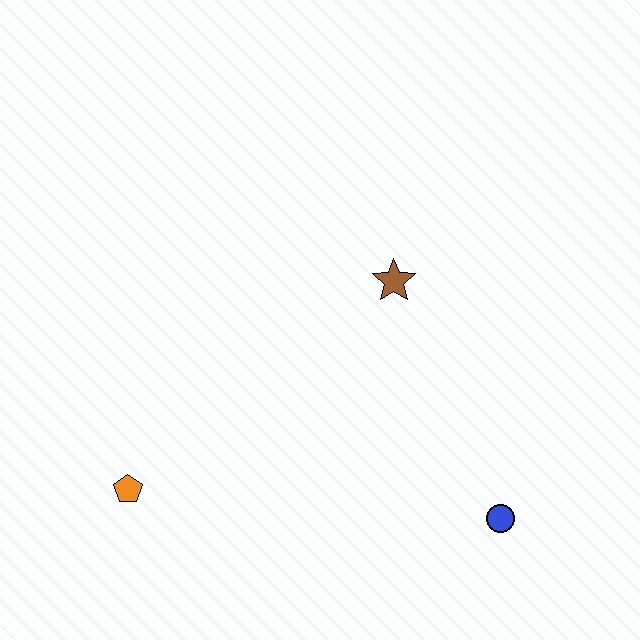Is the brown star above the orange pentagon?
Yes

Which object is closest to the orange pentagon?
The brown star is closest to the orange pentagon.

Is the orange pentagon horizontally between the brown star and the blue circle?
No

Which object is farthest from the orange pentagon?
The blue circle is farthest from the orange pentagon.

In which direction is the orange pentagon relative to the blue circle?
The orange pentagon is to the left of the blue circle.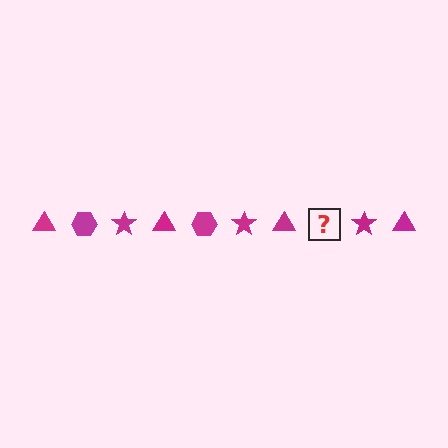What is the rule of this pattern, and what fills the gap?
The rule is that the pattern cycles through triangle, hexagon, star shapes in magenta. The gap should be filled with a magenta hexagon.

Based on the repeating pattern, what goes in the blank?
The blank should be a magenta hexagon.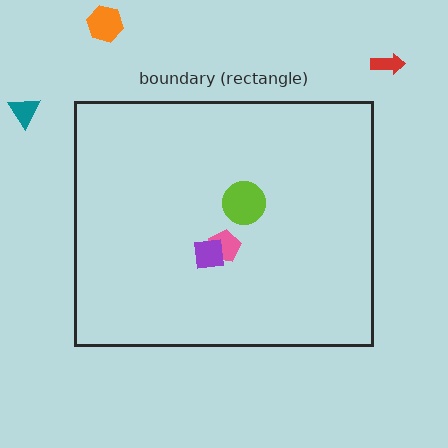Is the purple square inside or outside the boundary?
Inside.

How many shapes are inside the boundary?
3 inside, 3 outside.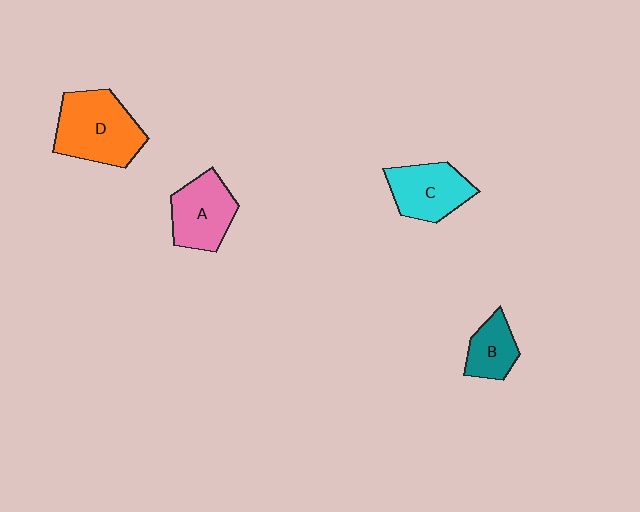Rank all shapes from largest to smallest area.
From largest to smallest: D (orange), A (pink), C (cyan), B (teal).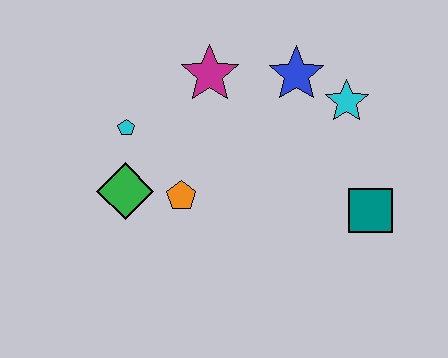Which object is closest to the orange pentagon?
The green diamond is closest to the orange pentagon.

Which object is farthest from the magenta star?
The teal square is farthest from the magenta star.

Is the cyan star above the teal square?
Yes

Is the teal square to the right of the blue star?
Yes